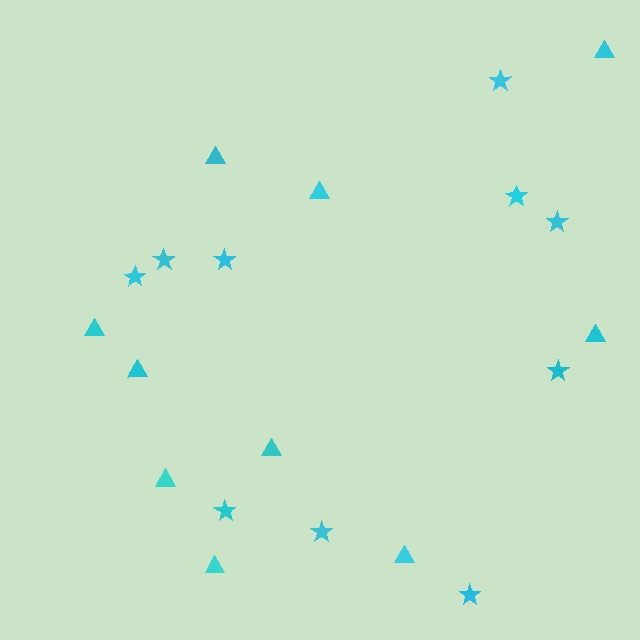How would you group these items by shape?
There are 2 groups: one group of triangles (10) and one group of stars (10).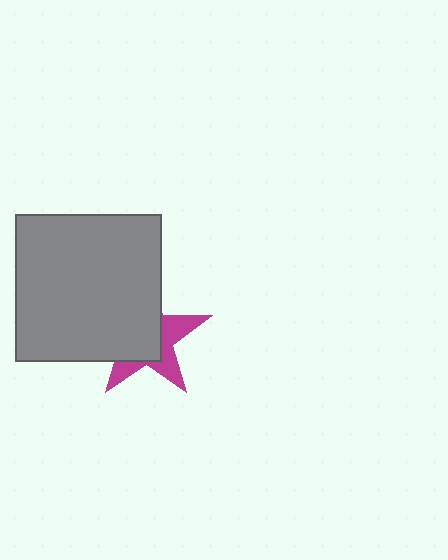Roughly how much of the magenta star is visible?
A small part of it is visible (roughly 40%).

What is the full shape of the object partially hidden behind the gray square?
The partially hidden object is a magenta star.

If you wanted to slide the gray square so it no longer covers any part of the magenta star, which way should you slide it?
Slide it toward the upper-left — that is the most direct way to separate the two shapes.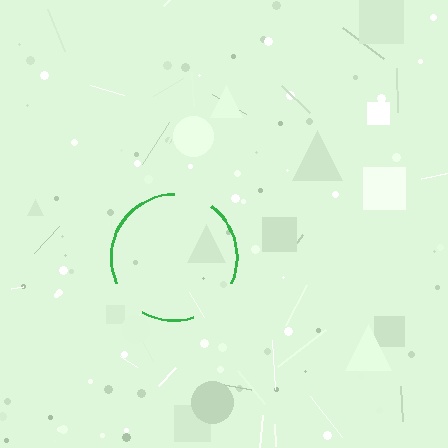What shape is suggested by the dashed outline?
The dashed outline suggests a circle.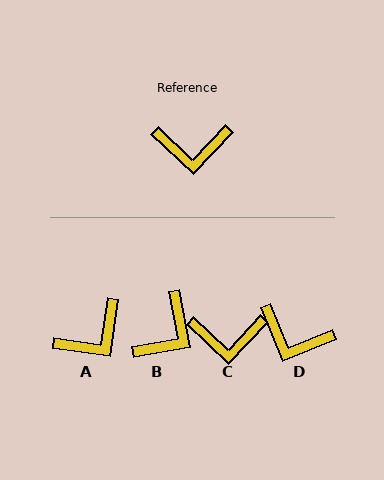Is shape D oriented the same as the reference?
No, it is off by about 24 degrees.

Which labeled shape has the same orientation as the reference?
C.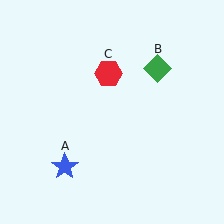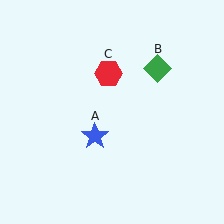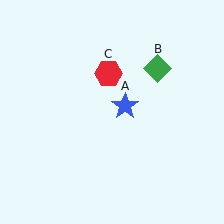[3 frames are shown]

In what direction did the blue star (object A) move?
The blue star (object A) moved up and to the right.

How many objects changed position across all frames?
1 object changed position: blue star (object A).